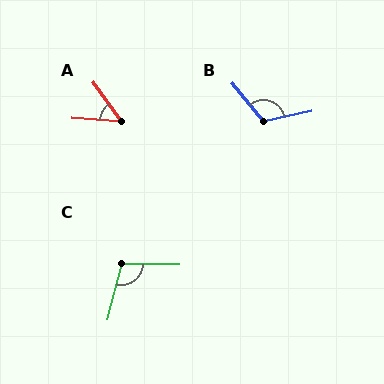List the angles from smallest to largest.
A (50°), C (104°), B (117°).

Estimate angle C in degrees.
Approximately 104 degrees.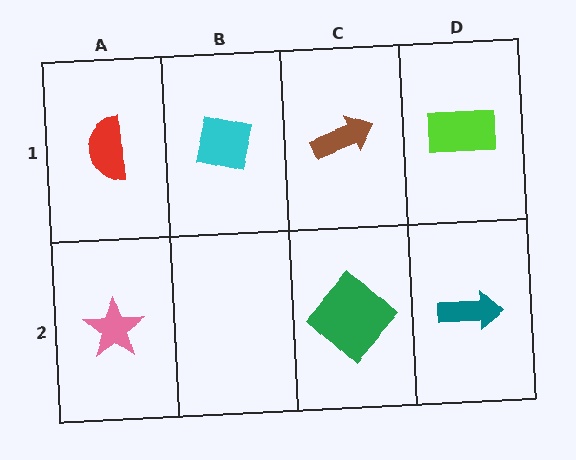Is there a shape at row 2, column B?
No, that cell is empty.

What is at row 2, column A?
A pink star.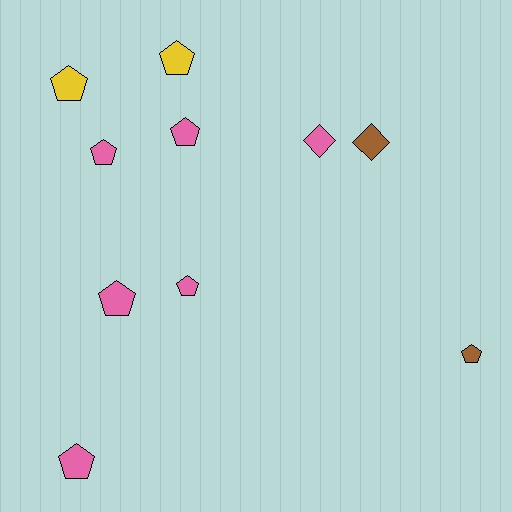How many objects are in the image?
There are 10 objects.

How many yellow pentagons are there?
There are 2 yellow pentagons.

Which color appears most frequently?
Pink, with 6 objects.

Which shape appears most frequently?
Pentagon, with 8 objects.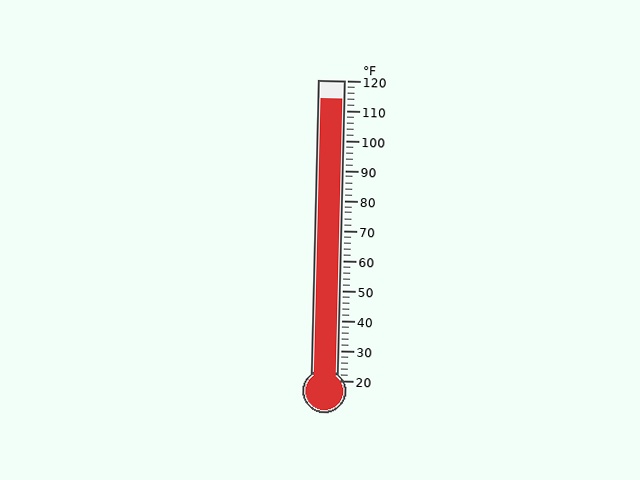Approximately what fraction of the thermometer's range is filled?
The thermometer is filled to approximately 95% of its range.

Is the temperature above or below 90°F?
The temperature is above 90°F.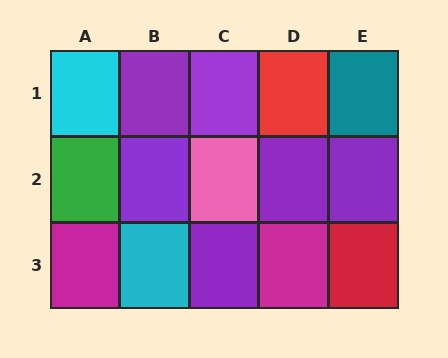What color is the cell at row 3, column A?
Magenta.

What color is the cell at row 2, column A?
Green.